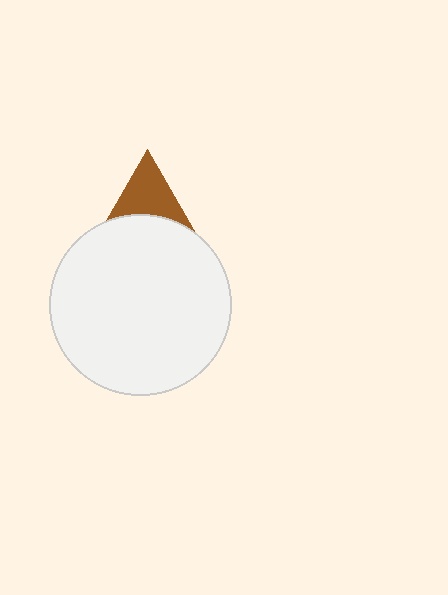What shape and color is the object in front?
The object in front is a white circle.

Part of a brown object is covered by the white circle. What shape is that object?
It is a triangle.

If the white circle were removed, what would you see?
You would see the complete brown triangle.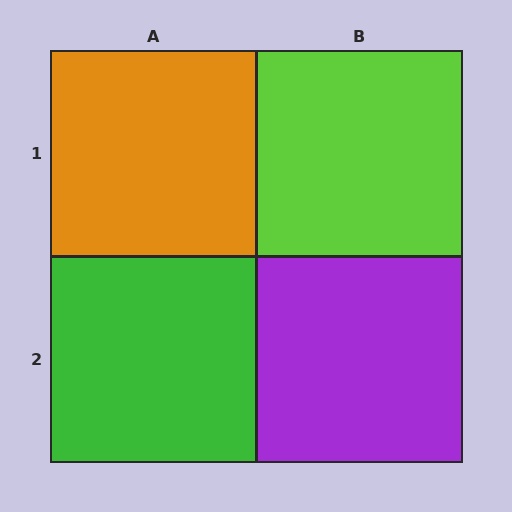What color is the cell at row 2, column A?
Green.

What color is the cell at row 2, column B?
Purple.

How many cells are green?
1 cell is green.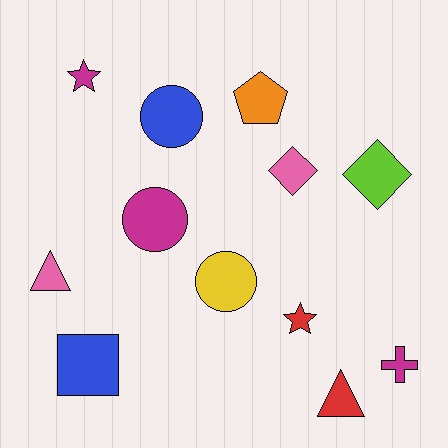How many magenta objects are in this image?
There are 3 magenta objects.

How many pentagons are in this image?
There is 1 pentagon.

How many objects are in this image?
There are 12 objects.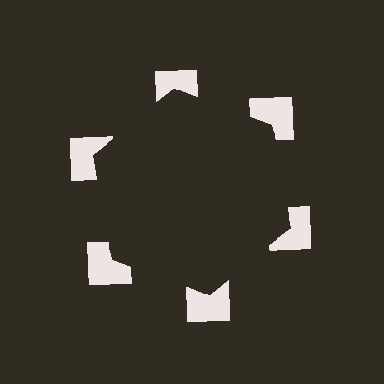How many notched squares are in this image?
There are 6 — one at each vertex of the illusory hexagon.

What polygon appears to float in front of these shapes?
An illusory hexagon — its edges are inferred from the aligned wedge cuts in the notched squares, not physically drawn.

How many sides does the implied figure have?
6 sides.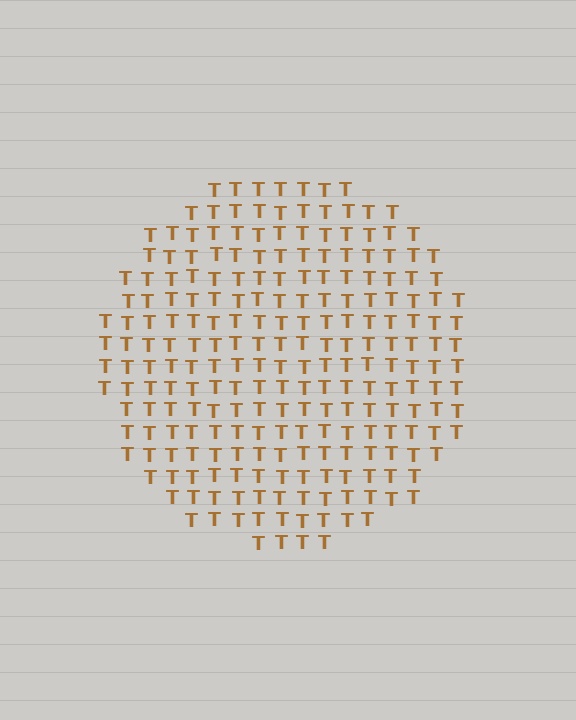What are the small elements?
The small elements are letter T's.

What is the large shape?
The large shape is a circle.